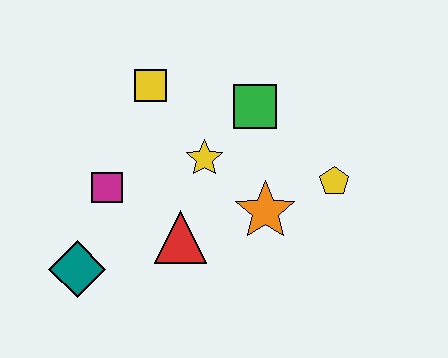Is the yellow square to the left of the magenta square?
No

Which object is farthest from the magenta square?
The yellow pentagon is farthest from the magenta square.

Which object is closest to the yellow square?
The yellow star is closest to the yellow square.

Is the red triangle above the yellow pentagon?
No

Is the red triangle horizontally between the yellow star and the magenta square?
Yes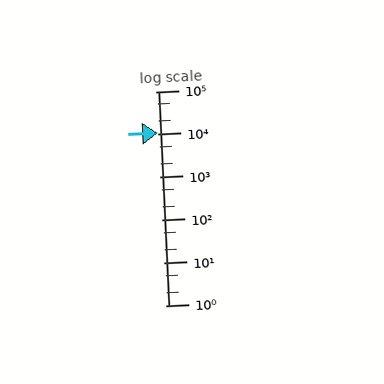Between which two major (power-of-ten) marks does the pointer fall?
The pointer is between 10000 and 100000.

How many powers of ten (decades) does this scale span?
The scale spans 5 decades, from 1 to 100000.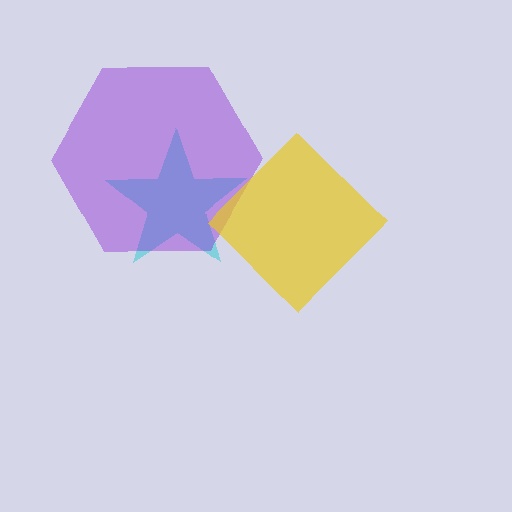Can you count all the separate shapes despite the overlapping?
Yes, there are 3 separate shapes.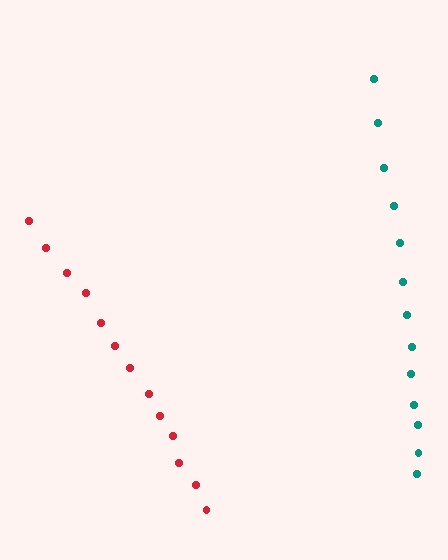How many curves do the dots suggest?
There are 2 distinct paths.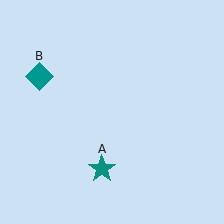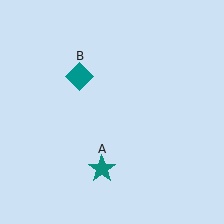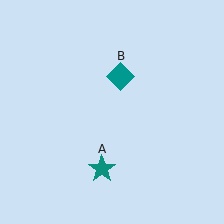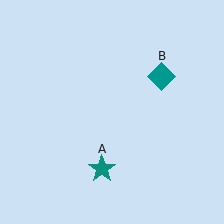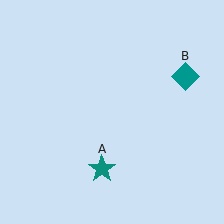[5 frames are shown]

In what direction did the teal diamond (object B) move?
The teal diamond (object B) moved right.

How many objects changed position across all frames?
1 object changed position: teal diamond (object B).